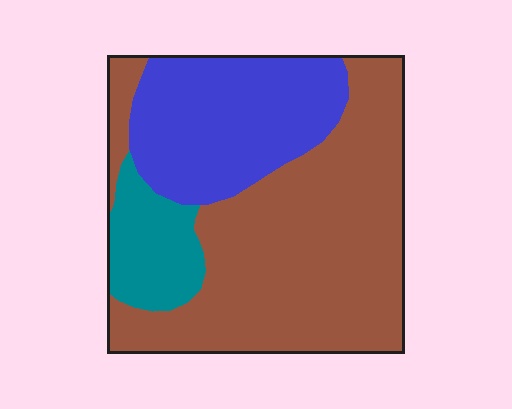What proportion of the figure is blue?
Blue covers about 30% of the figure.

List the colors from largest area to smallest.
From largest to smallest: brown, blue, teal.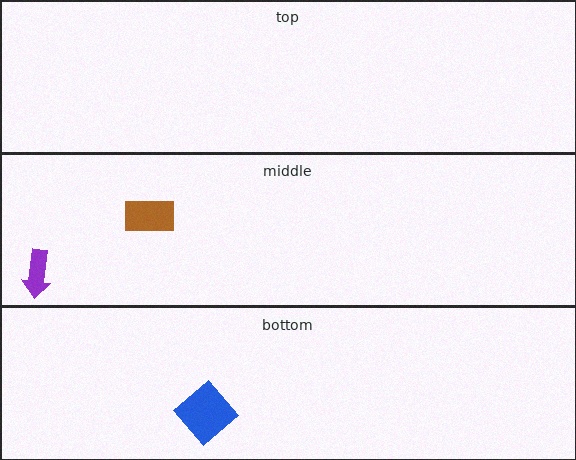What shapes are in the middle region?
The brown rectangle, the purple arrow.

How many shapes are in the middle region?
2.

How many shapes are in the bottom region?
1.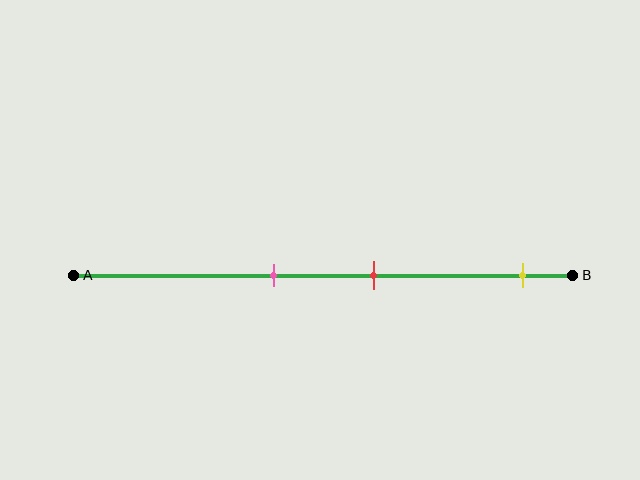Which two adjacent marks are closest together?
The pink and red marks are the closest adjacent pair.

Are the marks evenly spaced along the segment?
No, the marks are not evenly spaced.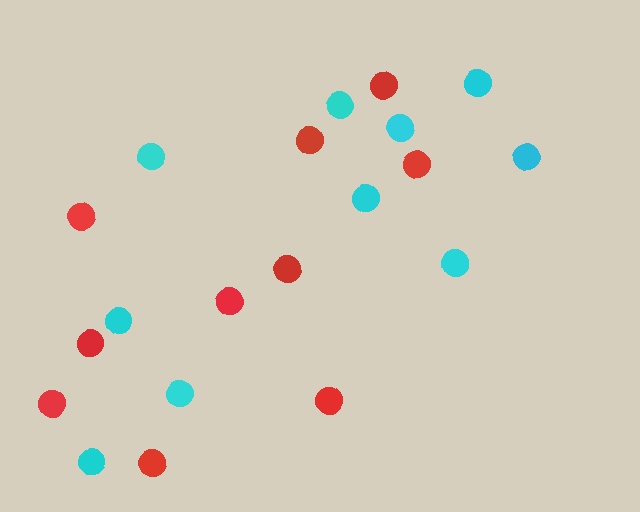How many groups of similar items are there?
There are 2 groups: one group of red circles (10) and one group of cyan circles (10).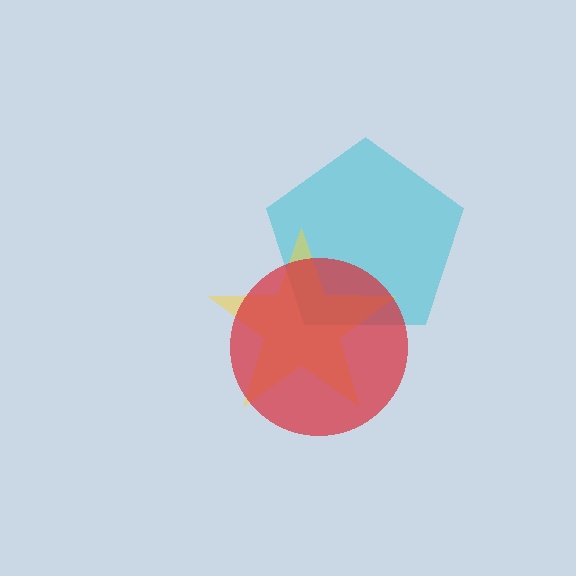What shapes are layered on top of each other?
The layered shapes are: a cyan pentagon, a yellow star, a red circle.